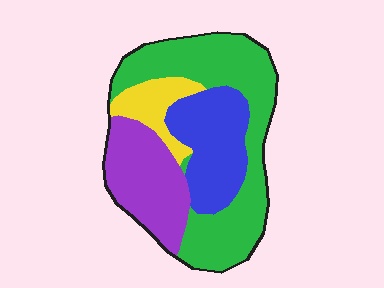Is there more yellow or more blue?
Blue.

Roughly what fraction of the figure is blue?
Blue covers around 25% of the figure.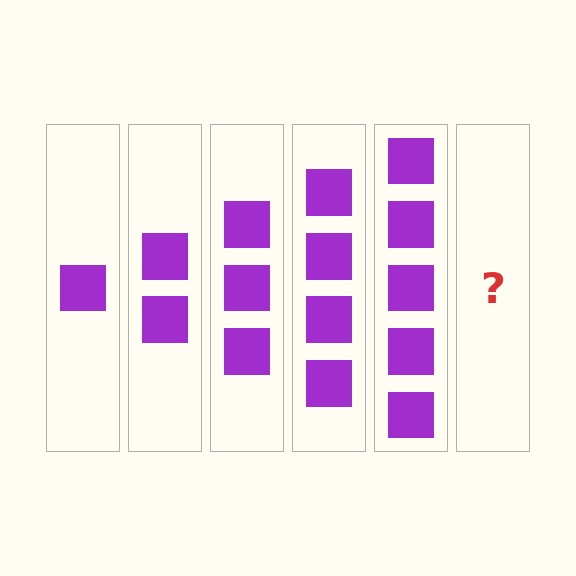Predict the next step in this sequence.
The next step is 6 squares.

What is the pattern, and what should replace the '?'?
The pattern is that each step adds one more square. The '?' should be 6 squares.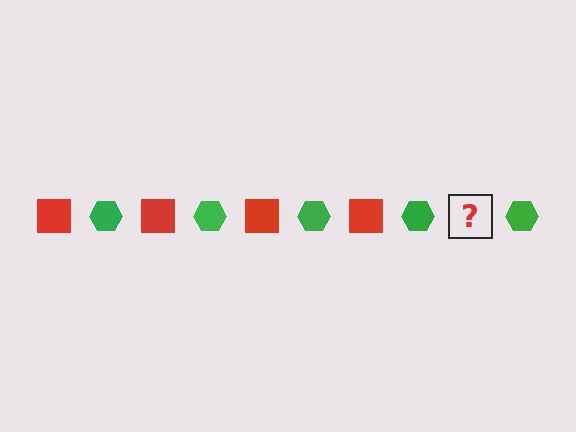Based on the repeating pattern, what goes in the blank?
The blank should be a red square.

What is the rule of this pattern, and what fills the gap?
The rule is that the pattern alternates between red square and green hexagon. The gap should be filled with a red square.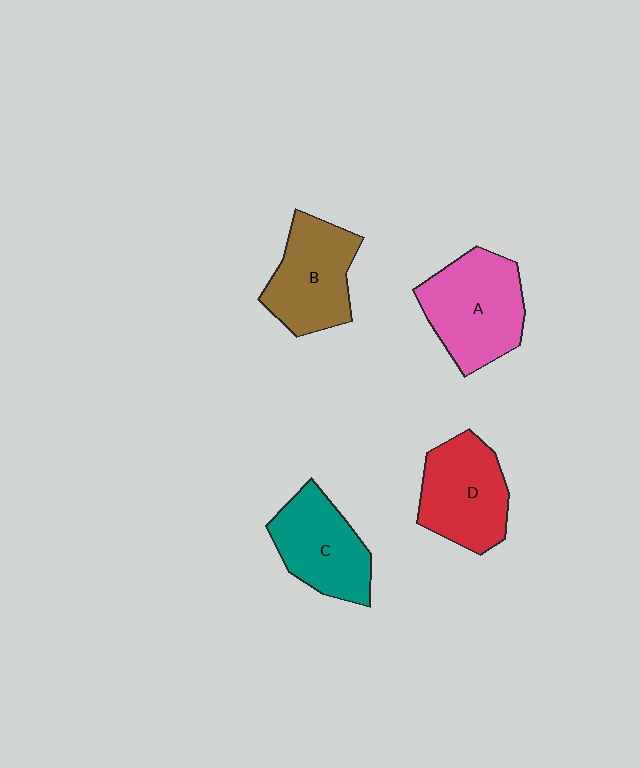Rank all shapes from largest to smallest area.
From largest to smallest: A (pink), D (red), B (brown), C (teal).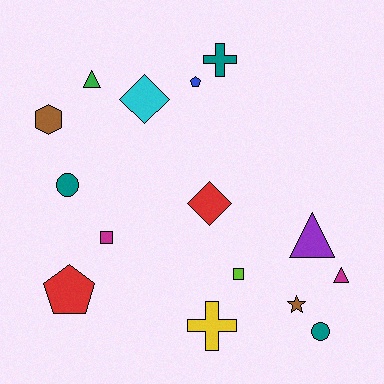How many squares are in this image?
There are 2 squares.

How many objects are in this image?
There are 15 objects.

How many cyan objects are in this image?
There is 1 cyan object.